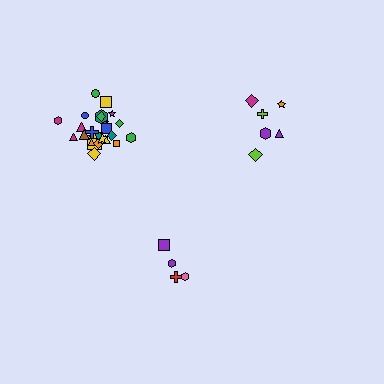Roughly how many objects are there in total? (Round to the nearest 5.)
Roughly 35 objects in total.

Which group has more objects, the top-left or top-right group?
The top-left group.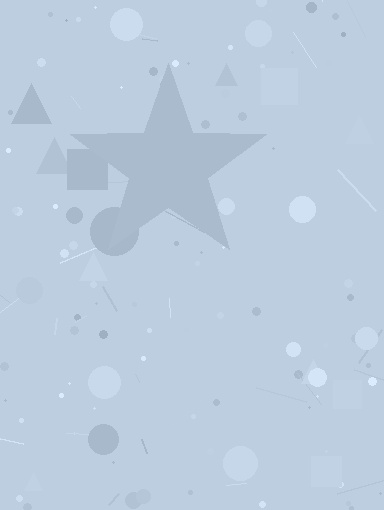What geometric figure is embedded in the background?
A star is embedded in the background.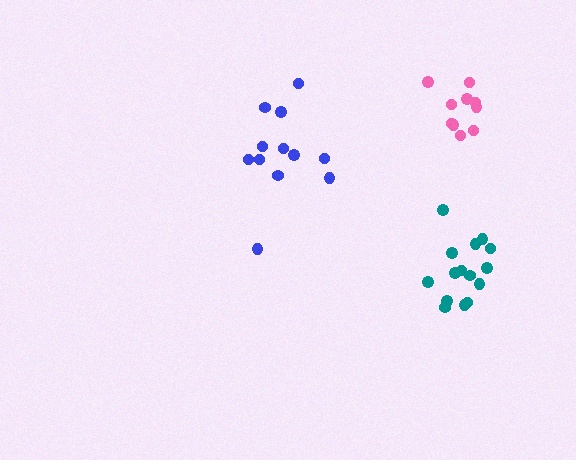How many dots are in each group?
Group 1: 15 dots, Group 2: 12 dots, Group 3: 10 dots (37 total).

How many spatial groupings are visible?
There are 3 spatial groupings.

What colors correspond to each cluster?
The clusters are colored: teal, blue, pink.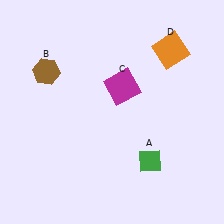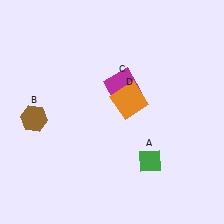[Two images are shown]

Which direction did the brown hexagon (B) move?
The brown hexagon (B) moved down.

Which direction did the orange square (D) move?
The orange square (D) moved down.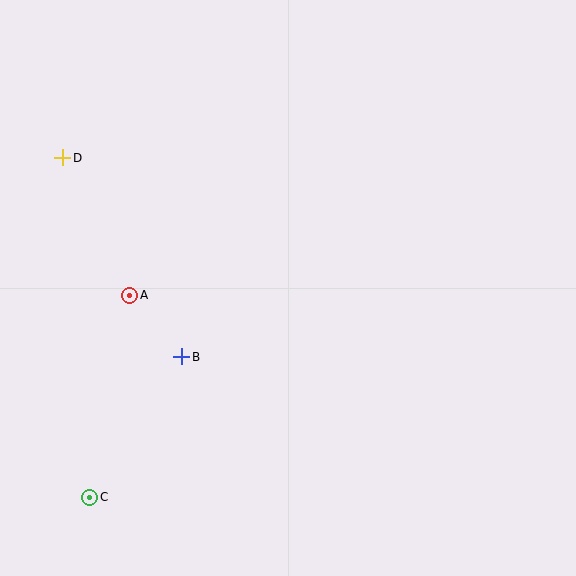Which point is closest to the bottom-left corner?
Point C is closest to the bottom-left corner.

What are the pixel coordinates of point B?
Point B is at (182, 357).